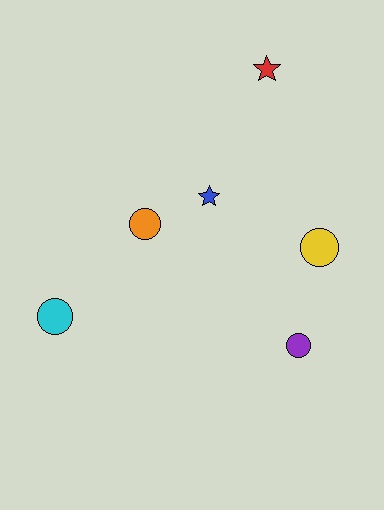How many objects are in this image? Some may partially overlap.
There are 6 objects.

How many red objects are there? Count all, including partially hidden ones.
There is 1 red object.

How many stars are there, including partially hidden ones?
There are 2 stars.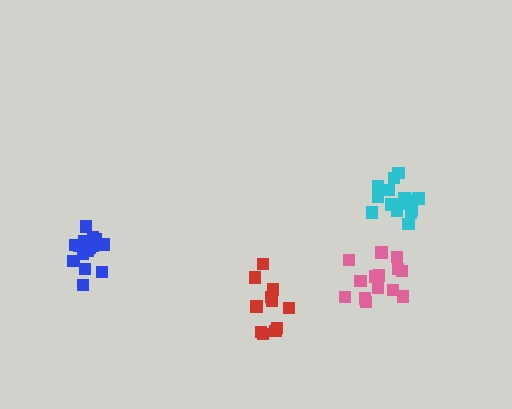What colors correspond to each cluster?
The clusters are colored: blue, cyan, pink, red.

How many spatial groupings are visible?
There are 4 spatial groupings.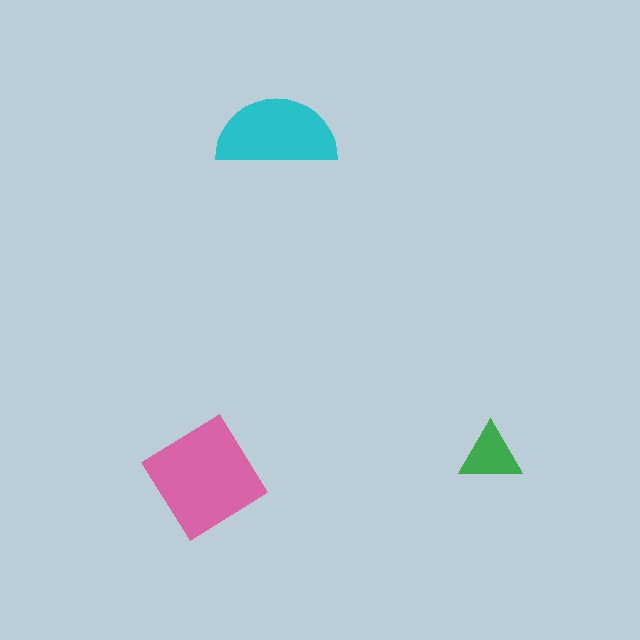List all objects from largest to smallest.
The pink diamond, the cyan semicircle, the green triangle.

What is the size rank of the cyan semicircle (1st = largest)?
2nd.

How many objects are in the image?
There are 3 objects in the image.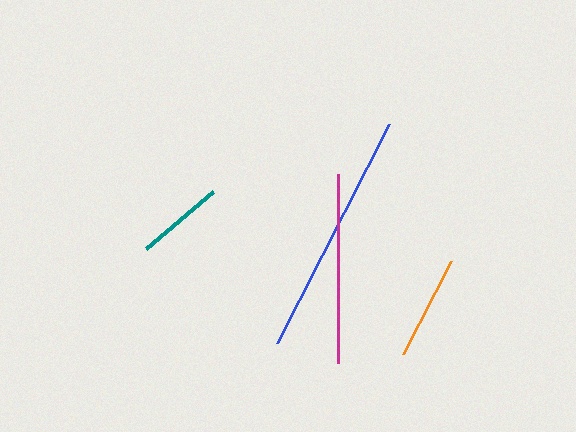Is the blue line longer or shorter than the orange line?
The blue line is longer than the orange line.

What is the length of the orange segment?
The orange segment is approximately 105 pixels long.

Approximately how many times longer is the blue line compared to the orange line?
The blue line is approximately 2.3 times the length of the orange line.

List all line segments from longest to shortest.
From longest to shortest: blue, magenta, orange, teal.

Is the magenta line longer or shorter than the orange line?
The magenta line is longer than the orange line.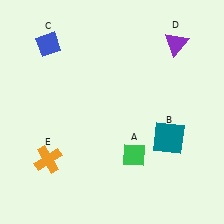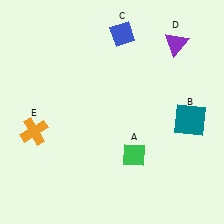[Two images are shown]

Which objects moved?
The objects that moved are: the teal square (B), the blue diamond (C), the orange cross (E).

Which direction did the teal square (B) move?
The teal square (B) moved right.